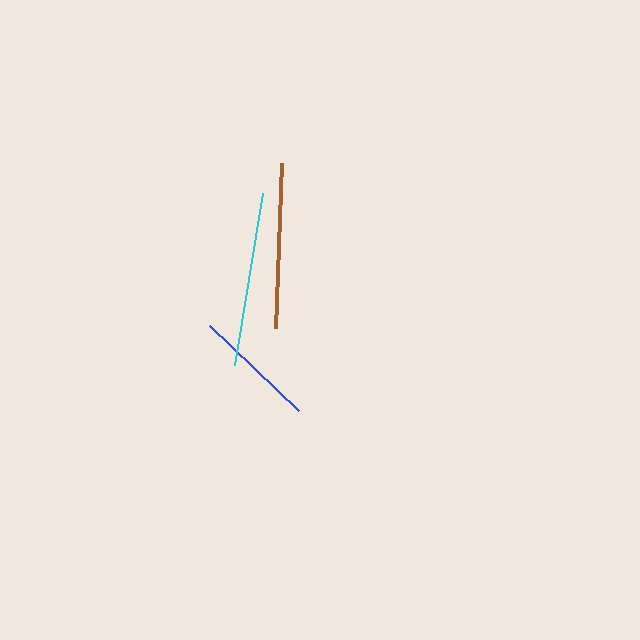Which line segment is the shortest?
The blue line is the shortest at approximately 123 pixels.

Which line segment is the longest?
The cyan line is the longest at approximately 175 pixels.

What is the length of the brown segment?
The brown segment is approximately 165 pixels long.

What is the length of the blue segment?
The blue segment is approximately 123 pixels long.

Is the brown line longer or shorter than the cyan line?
The cyan line is longer than the brown line.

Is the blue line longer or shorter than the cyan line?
The cyan line is longer than the blue line.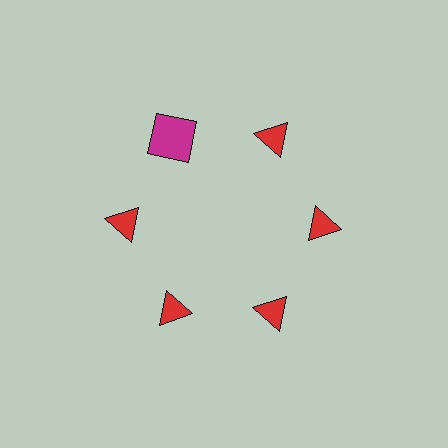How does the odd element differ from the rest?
It differs in both color (magenta instead of red) and shape (square instead of triangle).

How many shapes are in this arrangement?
There are 6 shapes arranged in a ring pattern.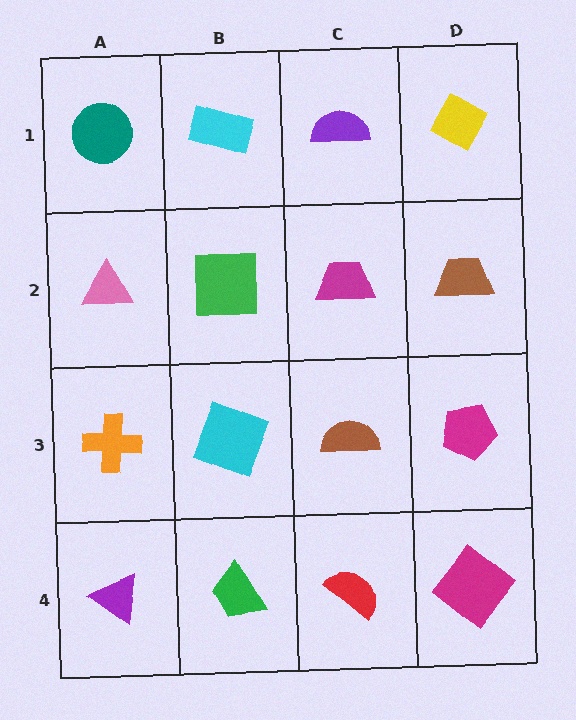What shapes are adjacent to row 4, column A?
An orange cross (row 3, column A), a green trapezoid (row 4, column B).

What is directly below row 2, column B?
A cyan square.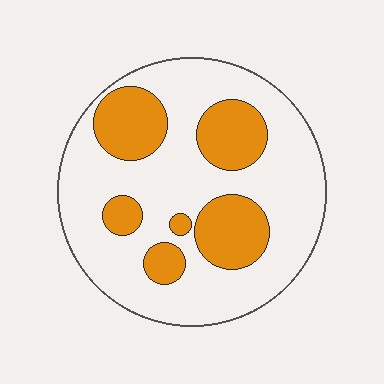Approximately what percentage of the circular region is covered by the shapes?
Approximately 30%.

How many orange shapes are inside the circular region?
6.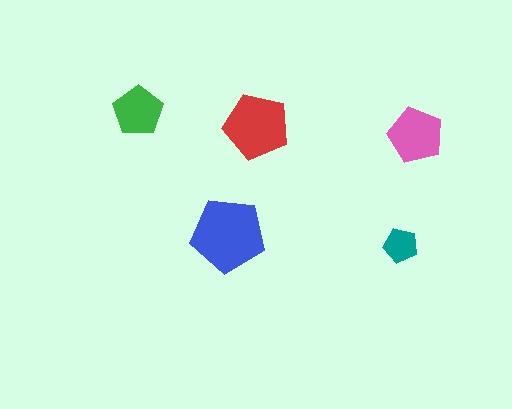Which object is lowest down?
The teal pentagon is bottommost.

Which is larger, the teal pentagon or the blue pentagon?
The blue one.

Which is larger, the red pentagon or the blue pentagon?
The blue one.